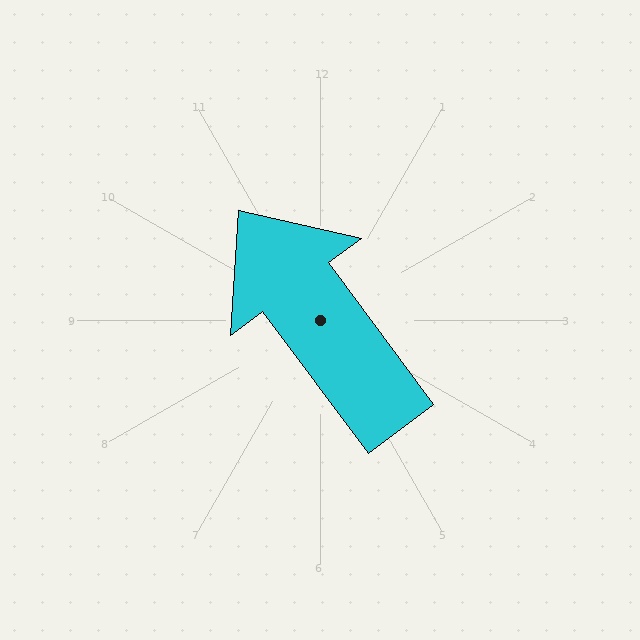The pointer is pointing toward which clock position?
Roughly 11 o'clock.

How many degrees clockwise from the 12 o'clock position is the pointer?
Approximately 323 degrees.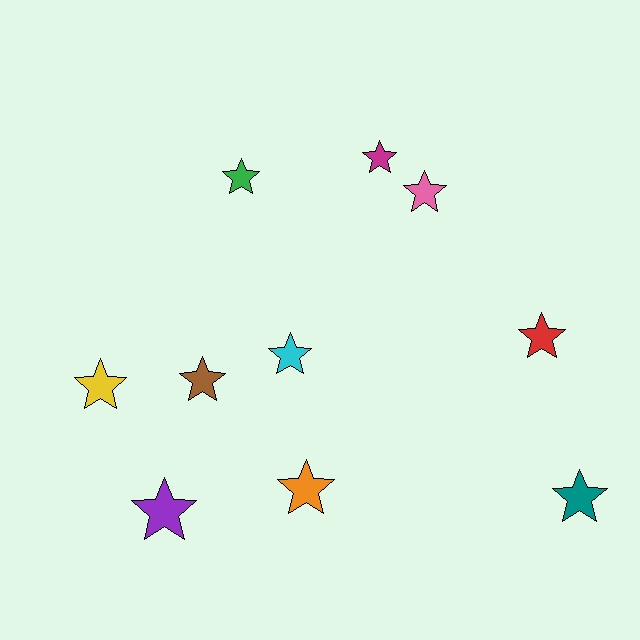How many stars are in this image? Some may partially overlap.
There are 10 stars.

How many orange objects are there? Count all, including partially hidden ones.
There is 1 orange object.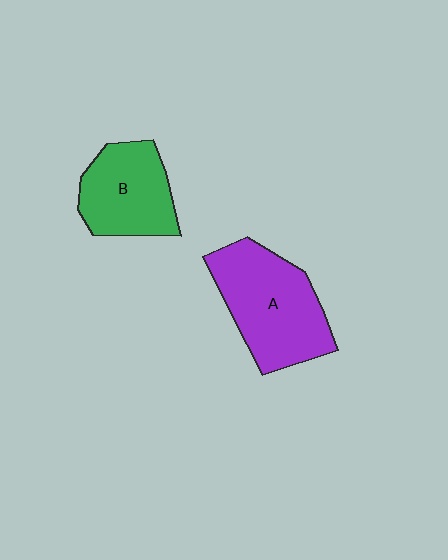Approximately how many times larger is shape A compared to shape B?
Approximately 1.3 times.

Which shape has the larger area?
Shape A (purple).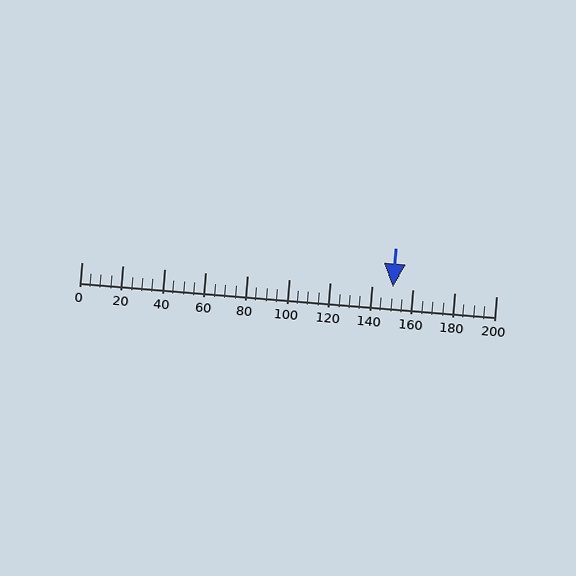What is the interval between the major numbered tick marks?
The major tick marks are spaced 20 units apart.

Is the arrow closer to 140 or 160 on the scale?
The arrow is closer to 160.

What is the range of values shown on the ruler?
The ruler shows values from 0 to 200.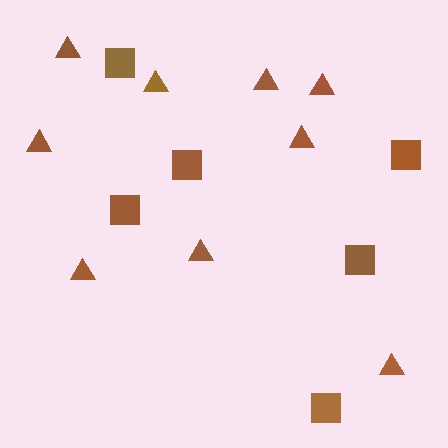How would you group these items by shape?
There are 2 groups: one group of squares (6) and one group of triangles (9).